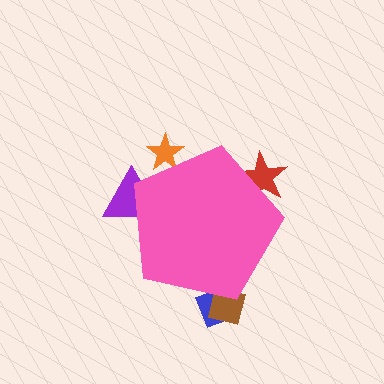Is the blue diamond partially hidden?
Yes, the blue diamond is partially hidden behind the pink pentagon.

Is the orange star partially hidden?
Yes, the orange star is partially hidden behind the pink pentagon.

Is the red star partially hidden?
Yes, the red star is partially hidden behind the pink pentagon.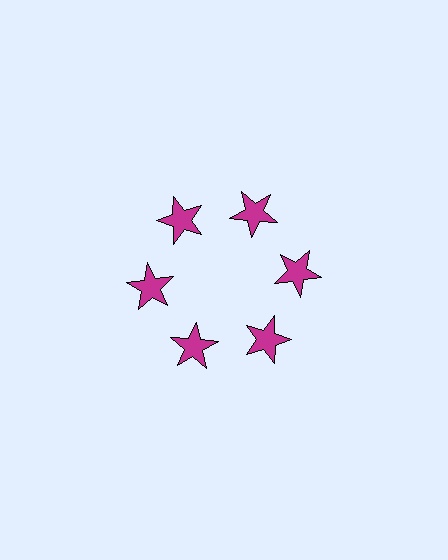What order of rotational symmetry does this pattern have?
This pattern has 6-fold rotational symmetry.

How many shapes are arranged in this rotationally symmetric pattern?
There are 6 shapes, arranged in 6 groups of 1.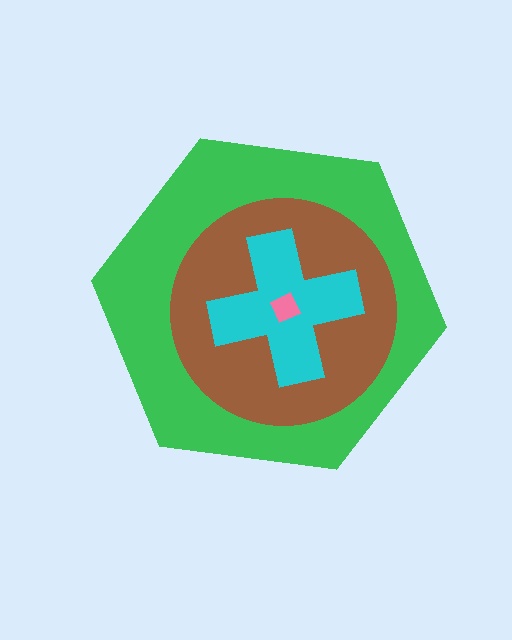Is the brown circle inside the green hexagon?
Yes.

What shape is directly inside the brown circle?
The cyan cross.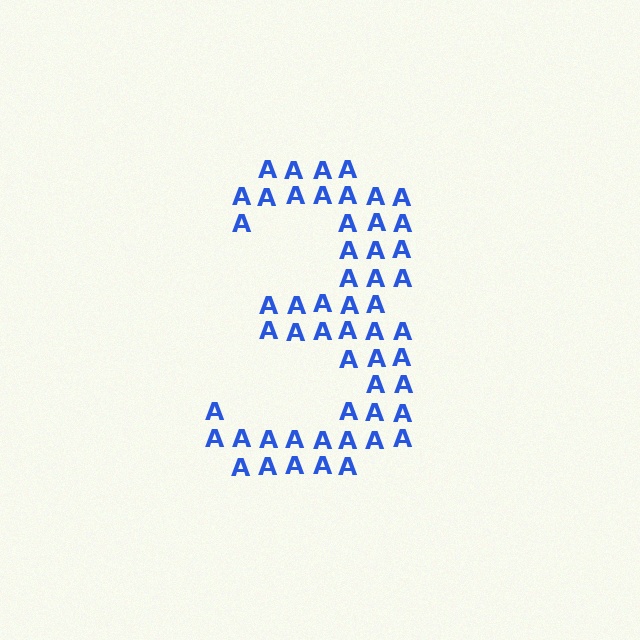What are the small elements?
The small elements are letter A's.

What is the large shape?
The large shape is the digit 3.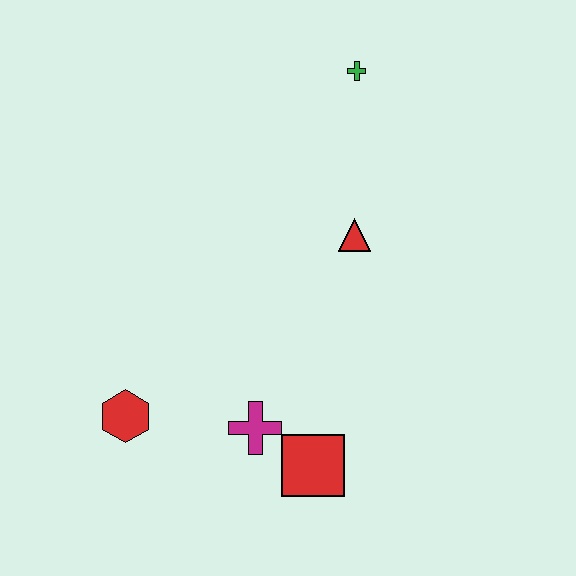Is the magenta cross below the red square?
No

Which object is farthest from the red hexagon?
The green cross is farthest from the red hexagon.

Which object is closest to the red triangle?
The green cross is closest to the red triangle.